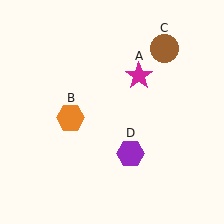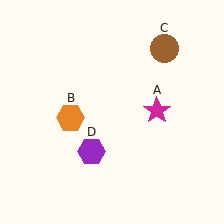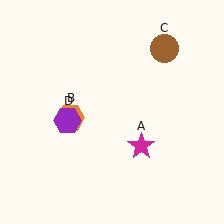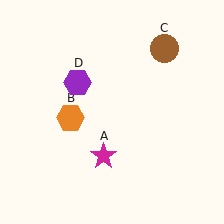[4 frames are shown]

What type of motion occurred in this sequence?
The magenta star (object A), purple hexagon (object D) rotated clockwise around the center of the scene.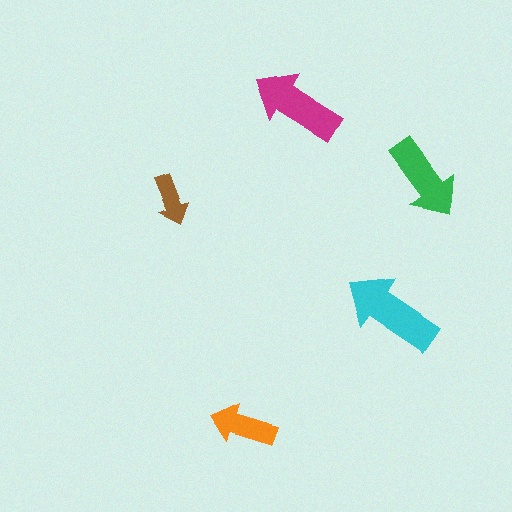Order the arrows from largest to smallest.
the cyan one, the magenta one, the green one, the orange one, the brown one.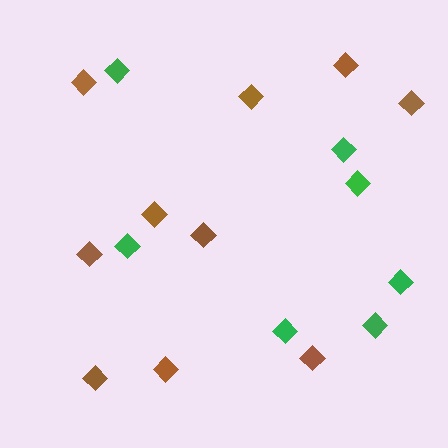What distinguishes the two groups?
There are 2 groups: one group of brown diamonds (10) and one group of green diamonds (7).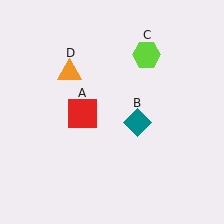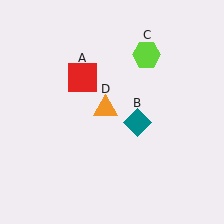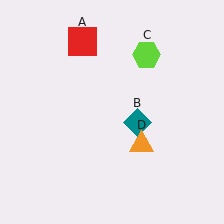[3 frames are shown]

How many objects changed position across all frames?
2 objects changed position: red square (object A), orange triangle (object D).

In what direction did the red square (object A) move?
The red square (object A) moved up.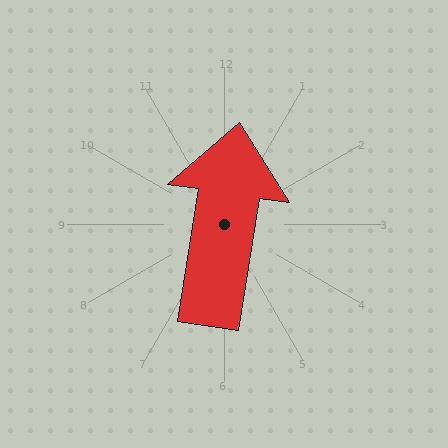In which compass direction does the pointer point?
North.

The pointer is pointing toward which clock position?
Roughly 12 o'clock.